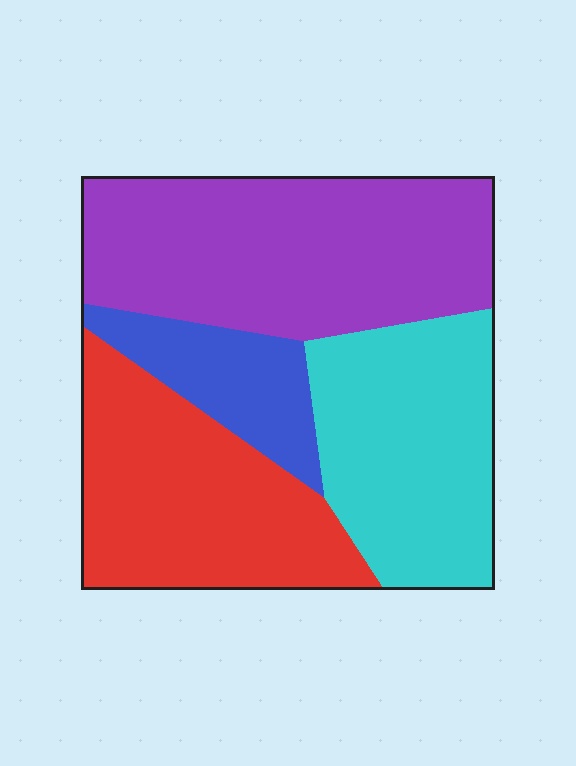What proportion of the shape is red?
Red takes up between a quarter and a half of the shape.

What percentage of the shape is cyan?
Cyan takes up about one quarter (1/4) of the shape.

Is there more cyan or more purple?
Purple.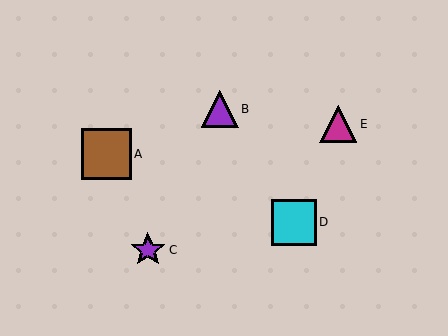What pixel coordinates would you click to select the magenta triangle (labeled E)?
Click at (338, 124) to select the magenta triangle E.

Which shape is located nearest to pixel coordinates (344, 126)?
The magenta triangle (labeled E) at (338, 124) is nearest to that location.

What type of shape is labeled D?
Shape D is a cyan square.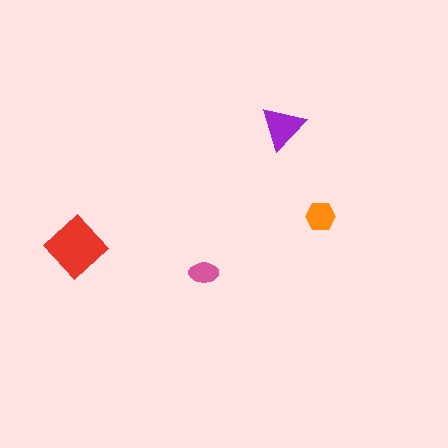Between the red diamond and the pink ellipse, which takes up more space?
The red diamond.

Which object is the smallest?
The pink ellipse.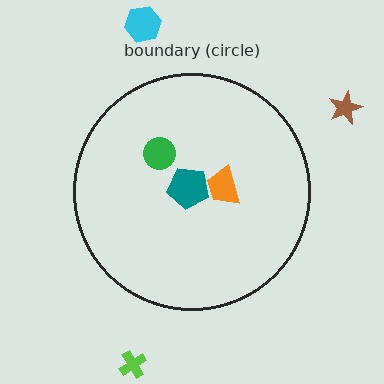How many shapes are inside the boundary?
3 inside, 3 outside.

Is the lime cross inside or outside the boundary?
Outside.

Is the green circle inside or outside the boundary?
Inside.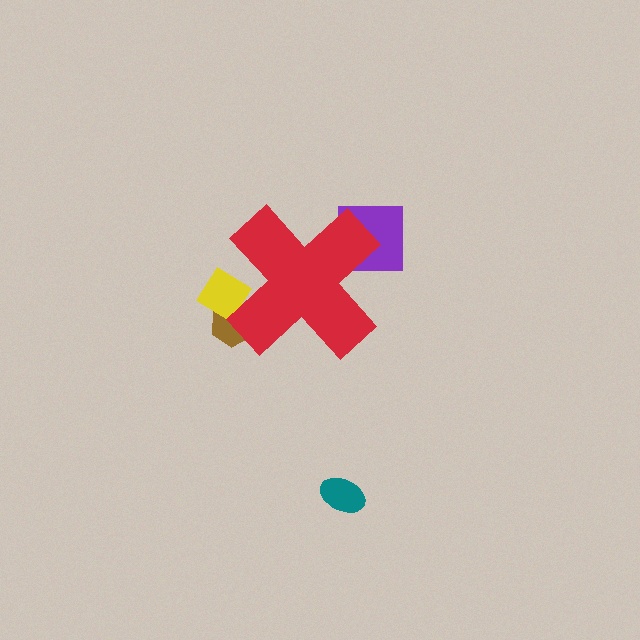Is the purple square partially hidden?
Yes, the purple square is partially hidden behind the red cross.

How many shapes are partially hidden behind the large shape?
3 shapes are partially hidden.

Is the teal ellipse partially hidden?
No, the teal ellipse is fully visible.